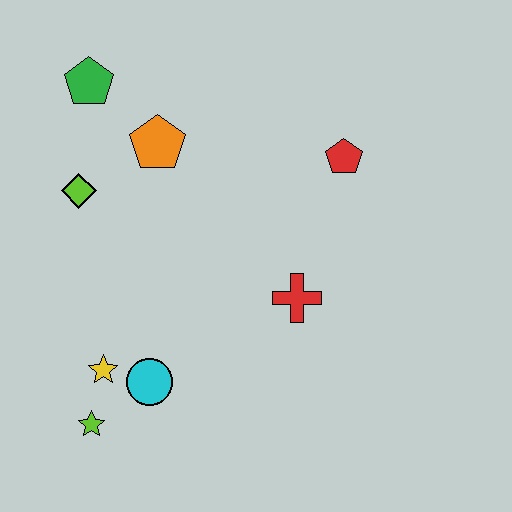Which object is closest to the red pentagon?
The red cross is closest to the red pentagon.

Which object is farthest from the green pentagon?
The lime star is farthest from the green pentagon.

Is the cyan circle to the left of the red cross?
Yes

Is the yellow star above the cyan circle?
Yes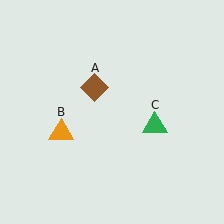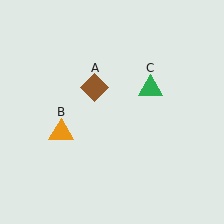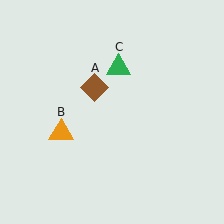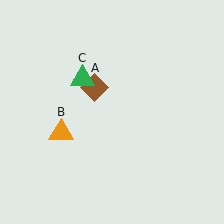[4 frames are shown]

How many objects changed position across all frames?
1 object changed position: green triangle (object C).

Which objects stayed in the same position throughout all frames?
Brown diamond (object A) and orange triangle (object B) remained stationary.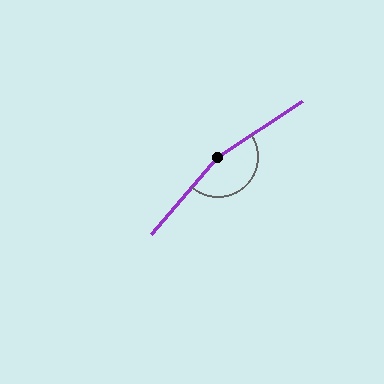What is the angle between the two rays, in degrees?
Approximately 164 degrees.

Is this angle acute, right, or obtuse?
It is obtuse.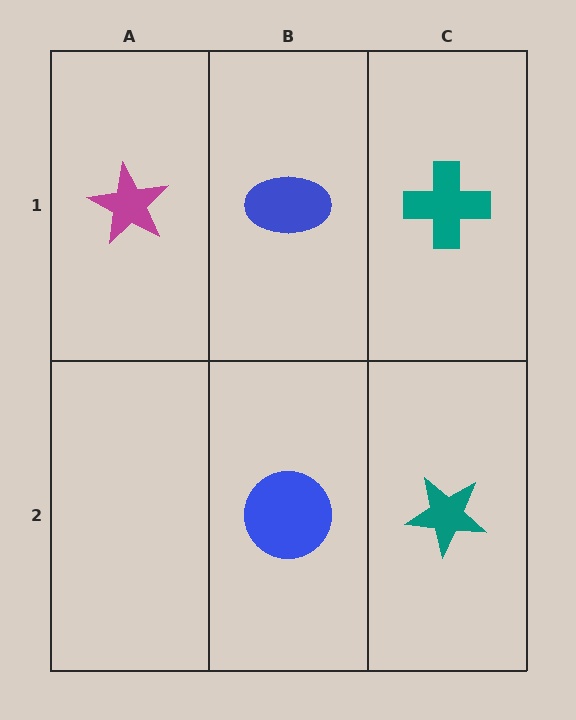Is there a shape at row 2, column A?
No, that cell is empty.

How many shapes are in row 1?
3 shapes.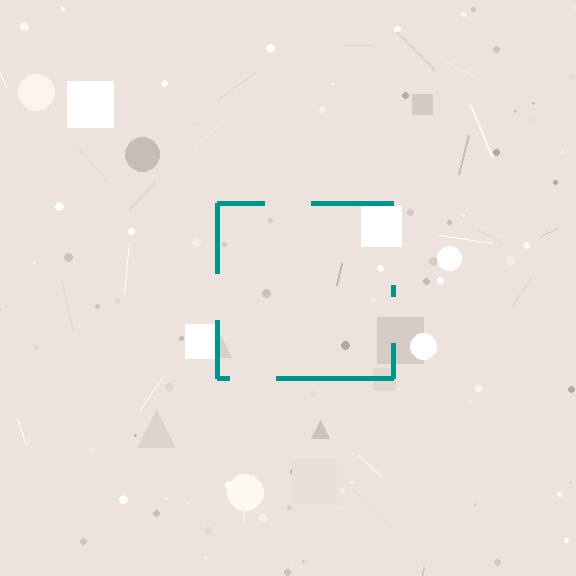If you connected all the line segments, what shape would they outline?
They would outline a square.